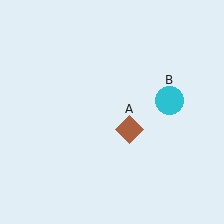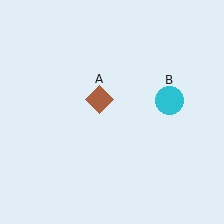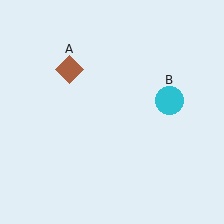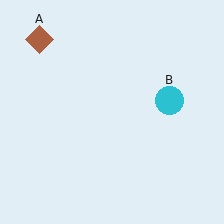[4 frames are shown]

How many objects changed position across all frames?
1 object changed position: brown diamond (object A).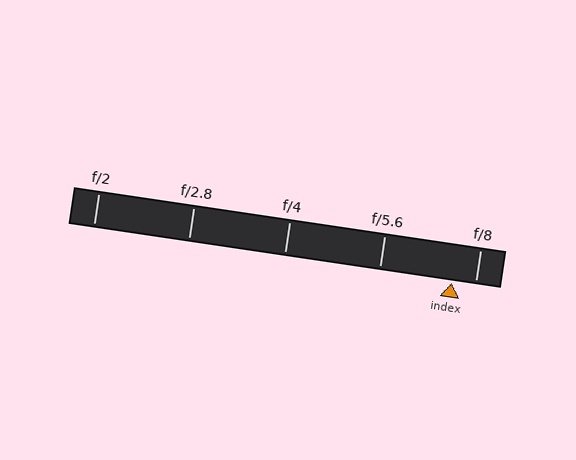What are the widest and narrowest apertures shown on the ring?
The widest aperture shown is f/2 and the narrowest is f/8.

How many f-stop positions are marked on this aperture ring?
There are 5 f-stop positions marked.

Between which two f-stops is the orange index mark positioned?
The index mark is between f/5.6 and f/8.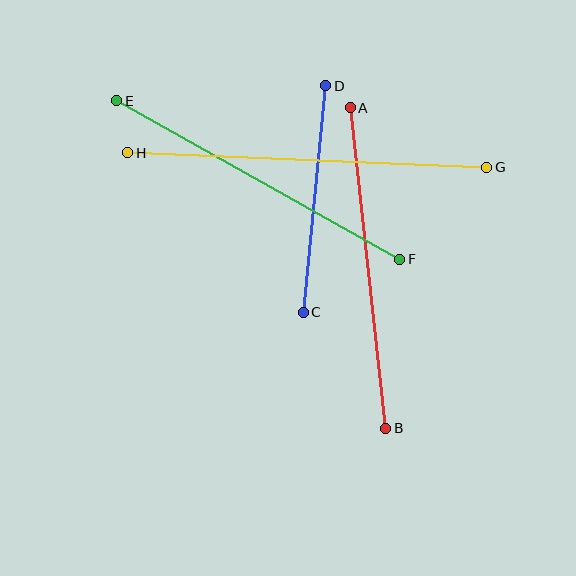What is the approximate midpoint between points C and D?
The midpoint is at approximately (315, 199) pixels.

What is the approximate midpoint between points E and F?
The midpoint is at approximately (258, 180) pixels.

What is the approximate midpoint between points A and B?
The midpoint is at approximately (368, 268) pixels.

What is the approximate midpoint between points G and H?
The midpoint is at approximately (307, 160) pixels.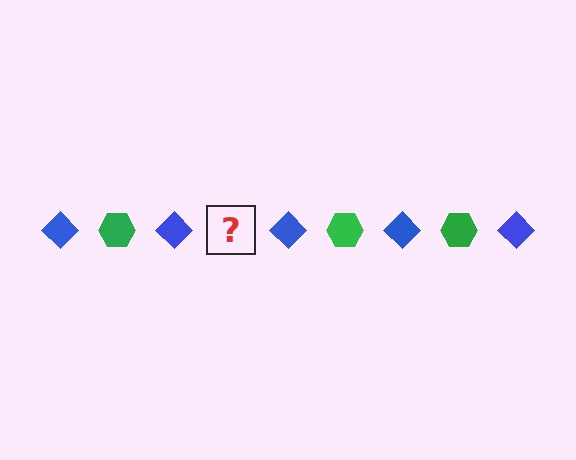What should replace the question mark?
The question mark should be replaced with a green hexagon.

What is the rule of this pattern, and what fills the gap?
The rule is that the pattern alternates between blue diamond and green hexagon. The gap should be filled with a green hexagon.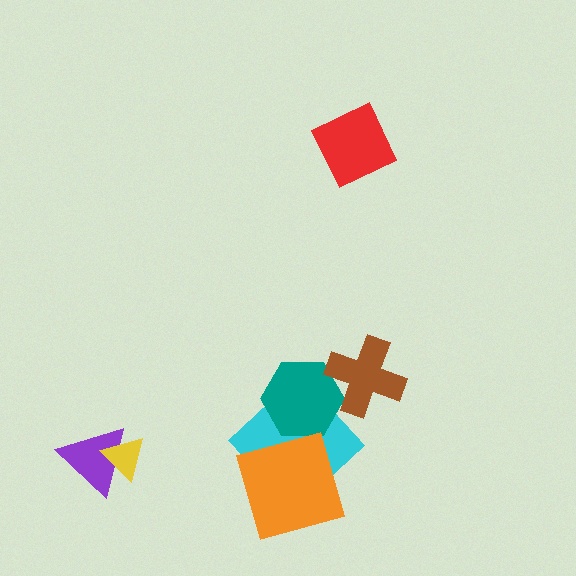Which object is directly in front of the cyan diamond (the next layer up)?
The teal hexagon is directly in front of the cyan diamond.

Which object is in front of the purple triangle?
The yellow triangle is in front of the purple triangle.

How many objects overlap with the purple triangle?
1 object overlaps with the purple triangle.